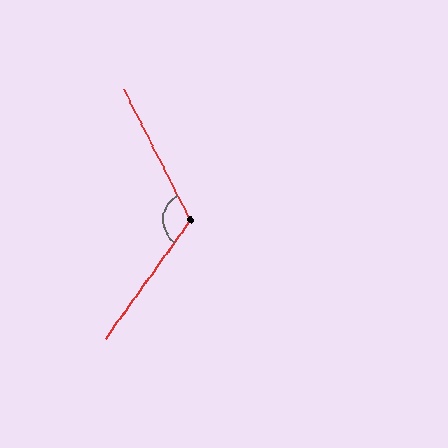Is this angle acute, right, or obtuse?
It is obtuse.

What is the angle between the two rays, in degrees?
Approximately 118 degrees.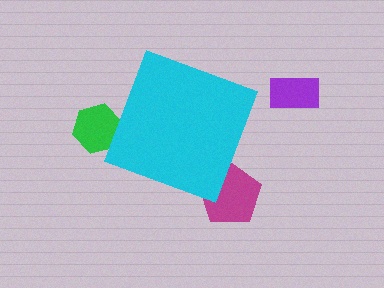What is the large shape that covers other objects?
A cyan diamond.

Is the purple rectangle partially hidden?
No, the purple rectangle is fully visible.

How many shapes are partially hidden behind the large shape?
2 shapes are partially hidden.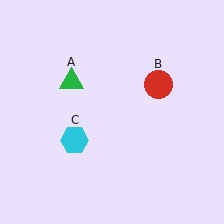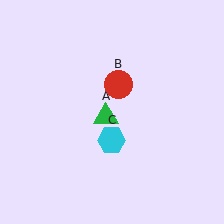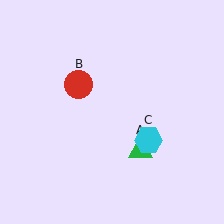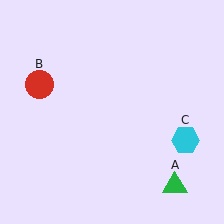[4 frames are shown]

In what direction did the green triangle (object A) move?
The green triangle (object A) moved down and to the right.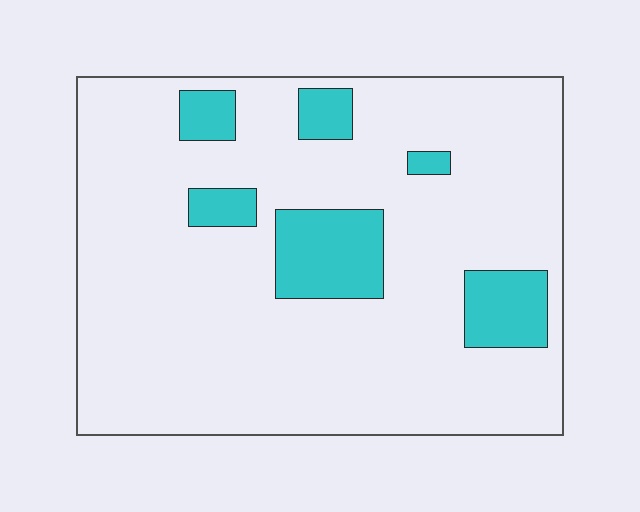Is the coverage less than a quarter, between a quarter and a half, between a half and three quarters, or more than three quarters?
Less than a quarter.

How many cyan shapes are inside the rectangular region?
6.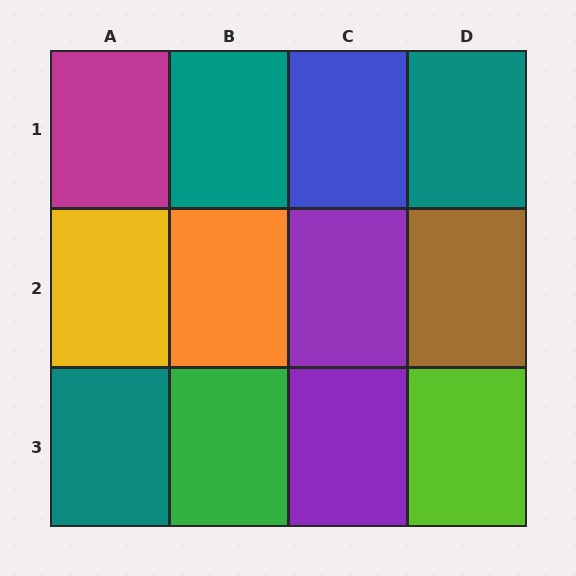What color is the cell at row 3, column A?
Teal.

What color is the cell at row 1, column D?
Teal.